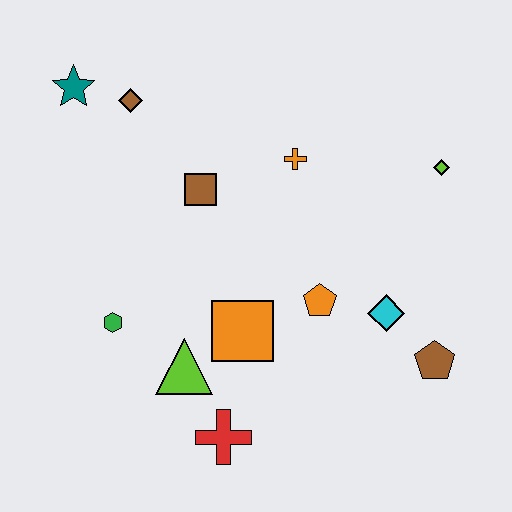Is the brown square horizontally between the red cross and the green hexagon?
Yes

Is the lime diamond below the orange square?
No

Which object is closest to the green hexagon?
The lime triangle is closest to the green hexagon.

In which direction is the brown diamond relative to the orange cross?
The brown diamond is to the left of the orange cross.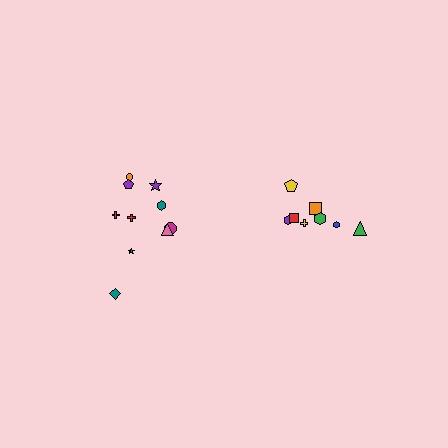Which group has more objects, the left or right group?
The left group.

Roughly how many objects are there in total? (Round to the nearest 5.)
Roughly 20 objects in total.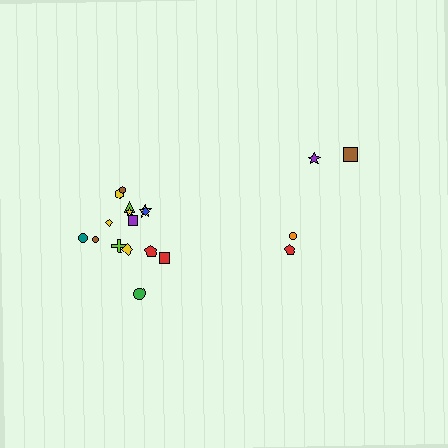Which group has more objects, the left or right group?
The left group.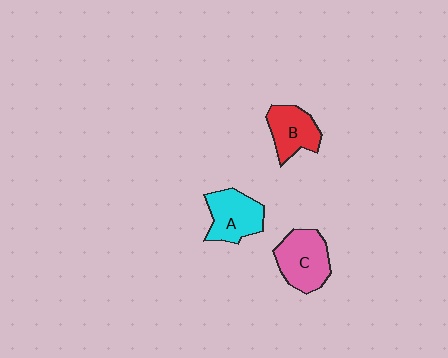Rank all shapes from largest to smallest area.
From largest to smallest: C (pink), A (cyan), B (red).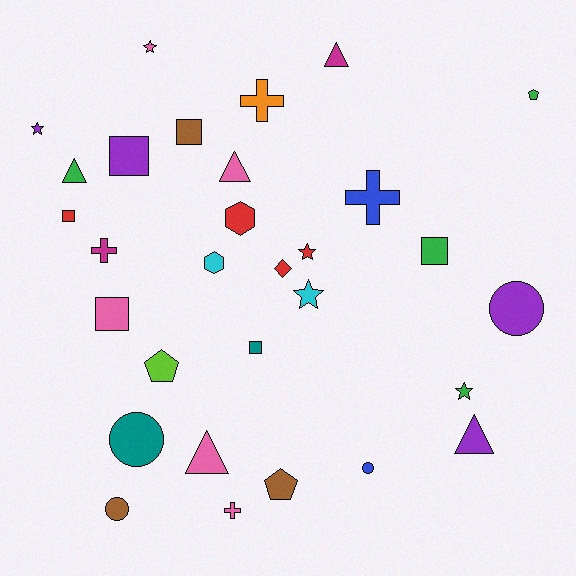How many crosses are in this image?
There are 4 crosses.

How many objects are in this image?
There are 30 objects.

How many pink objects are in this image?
There are 5 pink objects.